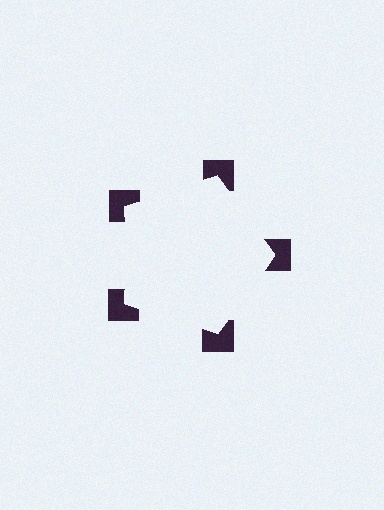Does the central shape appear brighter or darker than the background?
It typically appears slightly brighter than the background, even though no actual brightness change is drawn.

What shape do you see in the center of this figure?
An illusory pentagon — its edges are inferred from the aligned wedge cuts in the notched squares, not physically drawn.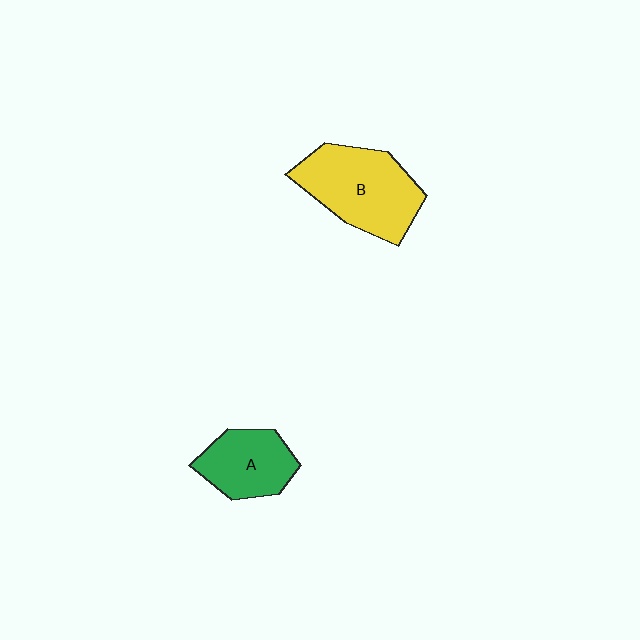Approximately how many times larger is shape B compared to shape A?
Approximately 1.5 times.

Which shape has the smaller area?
Shape A (green).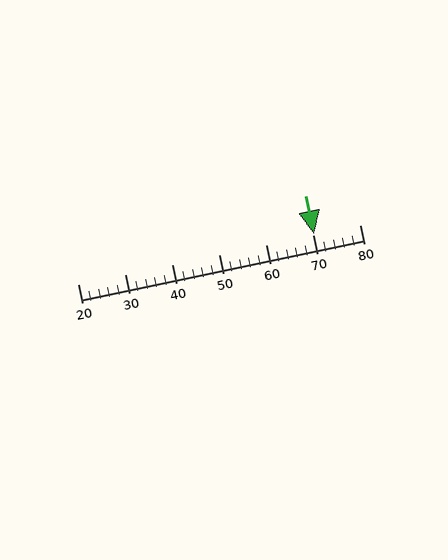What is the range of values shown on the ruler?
The ruler shows values from 20 to 80.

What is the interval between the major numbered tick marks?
The major tick marks are spaced 10 units apart.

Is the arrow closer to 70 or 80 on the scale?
The arrow is closer to 70.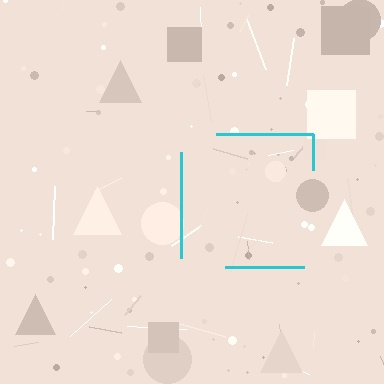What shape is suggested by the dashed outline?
The dashed outline suggests a square.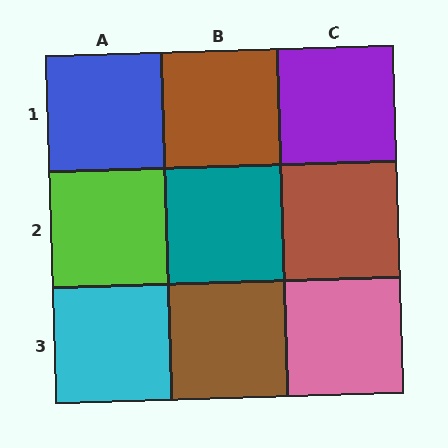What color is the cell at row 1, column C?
Purple.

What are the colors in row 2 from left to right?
Lime, teal, brown.